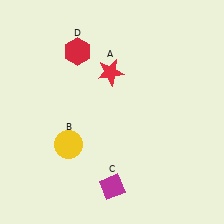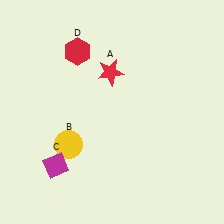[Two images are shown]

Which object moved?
The magenta diamond (C) moved left.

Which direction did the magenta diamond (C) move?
The magenta diamond (C) moved left.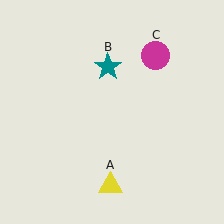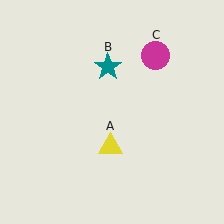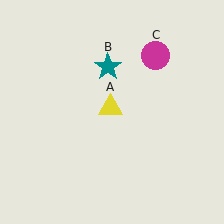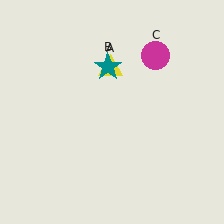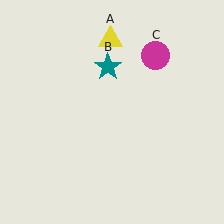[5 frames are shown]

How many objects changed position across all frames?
1 object changed position: yellow triangle (object A).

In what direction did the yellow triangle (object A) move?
The yellow triangle (object A) moved up.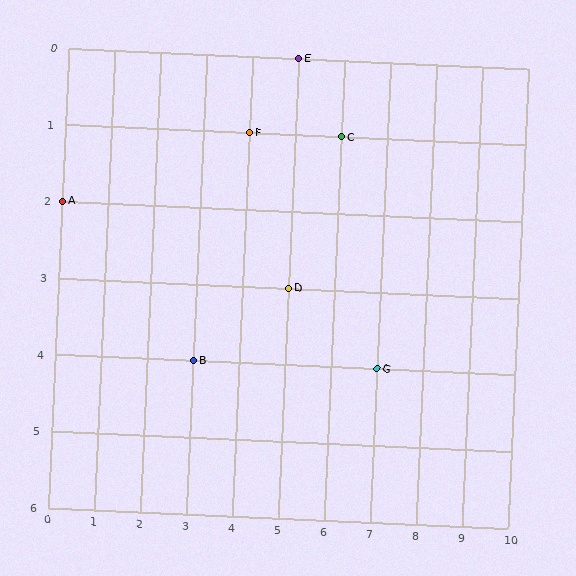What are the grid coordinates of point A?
Point A is at grid coordinates (0, 2).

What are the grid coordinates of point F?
Point F is at grid coordinates (4, 1).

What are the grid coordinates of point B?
Point B is at grid coordinates (3, 4).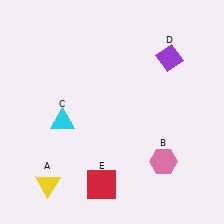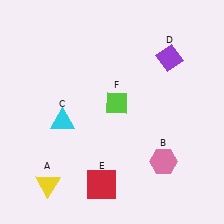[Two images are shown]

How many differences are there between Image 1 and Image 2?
There is 1 difference between the two images.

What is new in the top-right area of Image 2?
A lime diamond (F) was added in the top-right area of Image 2.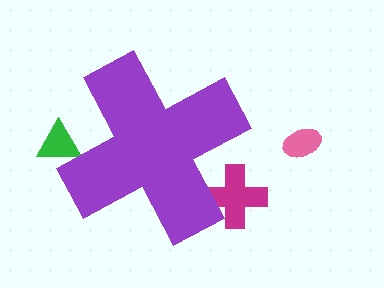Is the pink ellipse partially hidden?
No, the pink ellipse is fully visible.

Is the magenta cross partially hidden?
Yes, the magenta cross is partially hidden behind the purple cross.